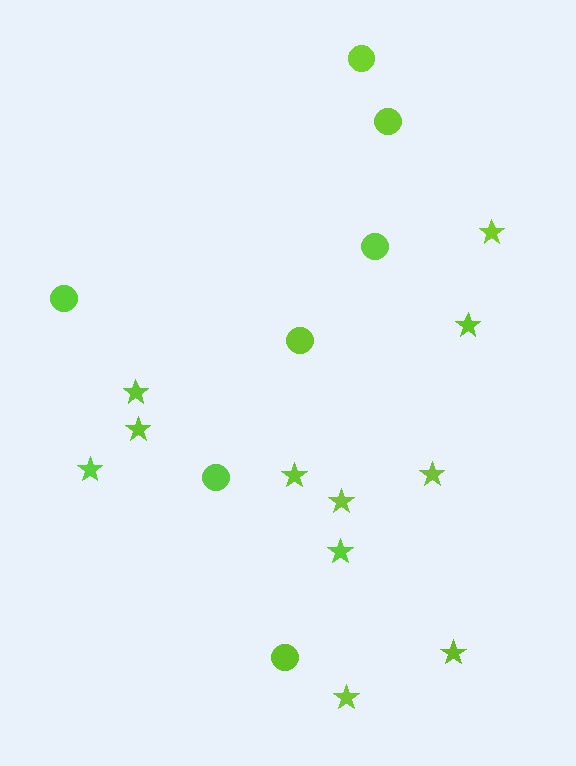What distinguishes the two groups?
There are 2 groups: one group of stars (11) and one group of circles (7).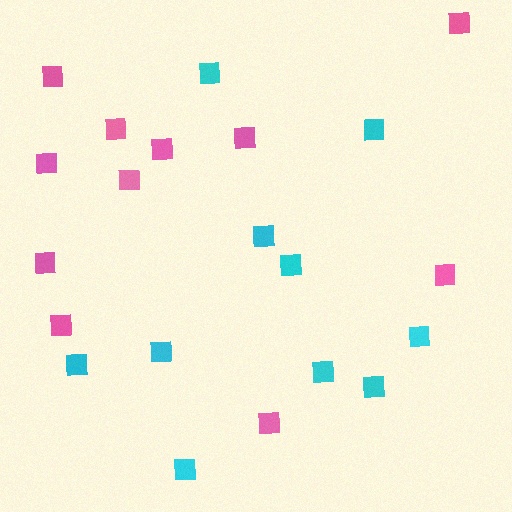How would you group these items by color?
There are 2 groups: one group of pink squares (11) and one group of cyan squares (10).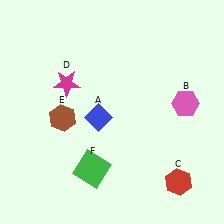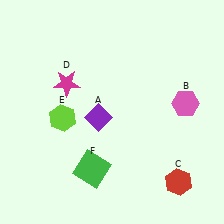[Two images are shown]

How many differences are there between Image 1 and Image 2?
There are 2 differences between the two images.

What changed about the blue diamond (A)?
In Image 1, A is blue. In Image 2, it changed to purple.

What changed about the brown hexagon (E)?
In Image 1, E is brown. In Image 2, it changed to lime.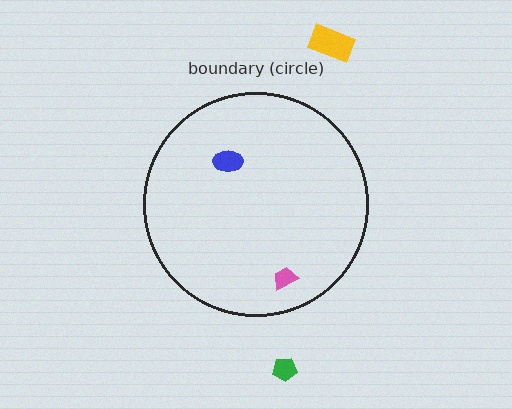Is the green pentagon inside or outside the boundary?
Outside.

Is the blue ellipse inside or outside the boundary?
Inside.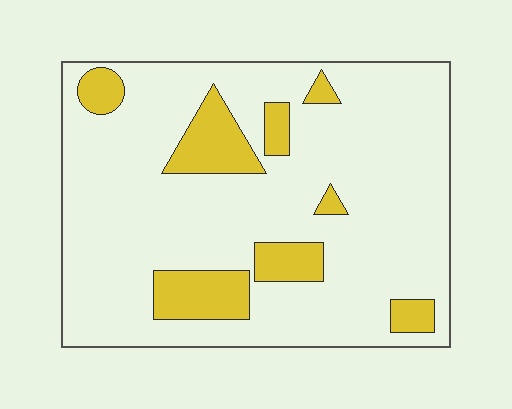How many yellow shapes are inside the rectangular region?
8.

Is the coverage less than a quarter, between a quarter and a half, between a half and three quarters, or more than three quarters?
Less than a quarter.